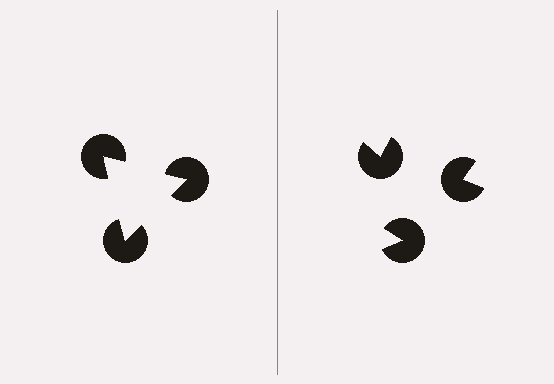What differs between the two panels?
The pac-man discs are positioned identically on both sides; only the wedge orientations differ. On the left they align to a triangle; on the right they are misaligned.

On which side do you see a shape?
An illusory triangle appears on the left side. On the right side the wedge cuts are rotated, so no coherent shape forms.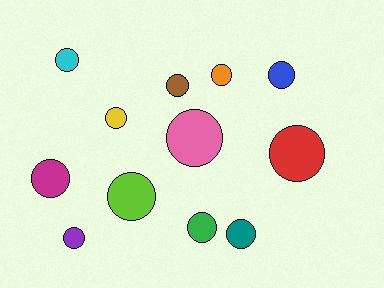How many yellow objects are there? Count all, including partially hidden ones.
There is 1 yellow object.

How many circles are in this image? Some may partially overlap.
There are 12 circles.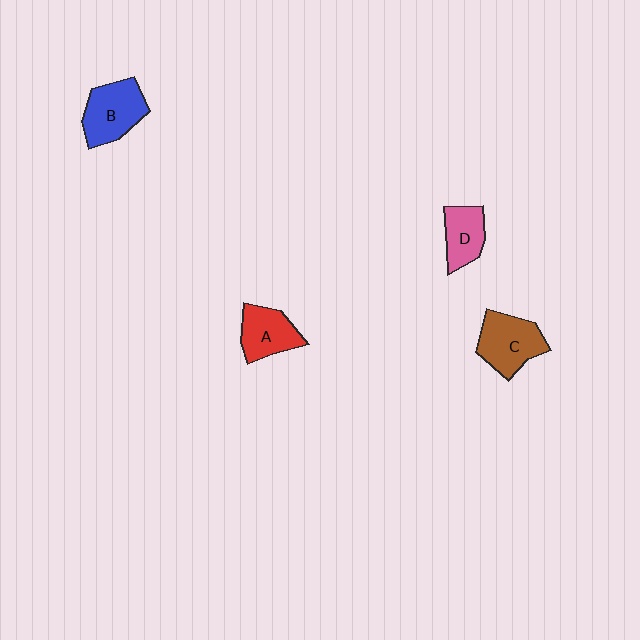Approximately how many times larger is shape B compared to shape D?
Approximately 1.4 times.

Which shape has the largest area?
Shape B (blue).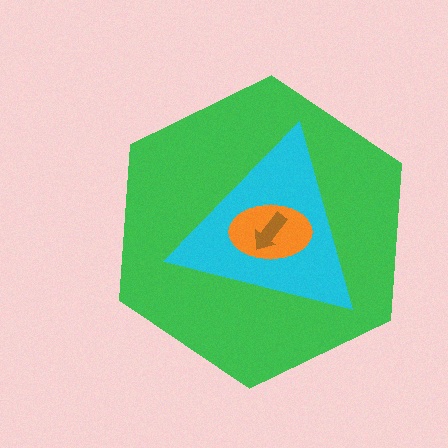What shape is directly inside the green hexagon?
The cyan triangle.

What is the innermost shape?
The brown arrow.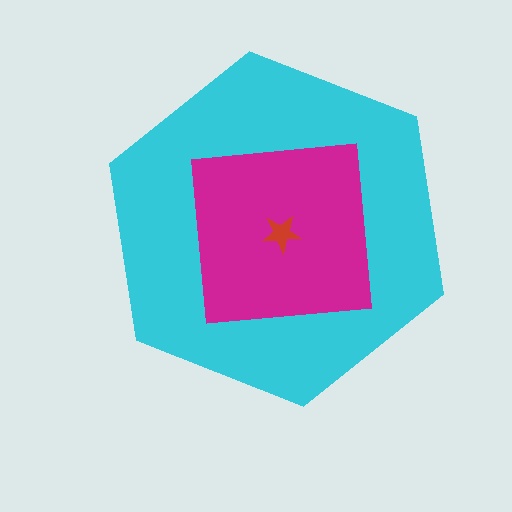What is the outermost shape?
The cyan hexagon.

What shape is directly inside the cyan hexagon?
The magenta square.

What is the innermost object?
The red star.